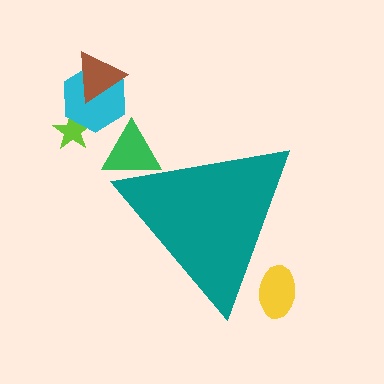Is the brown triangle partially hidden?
No, the brown triangle is fully visible.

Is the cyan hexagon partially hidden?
No, the cyan hexagon is fully visible.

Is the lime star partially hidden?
No, the lime star is fully visible.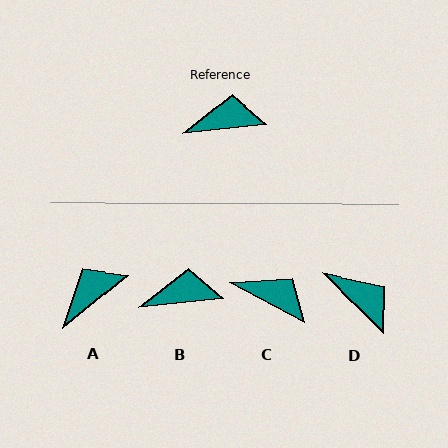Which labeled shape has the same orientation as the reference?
B.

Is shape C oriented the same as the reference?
No, it is off by about 34 degrees.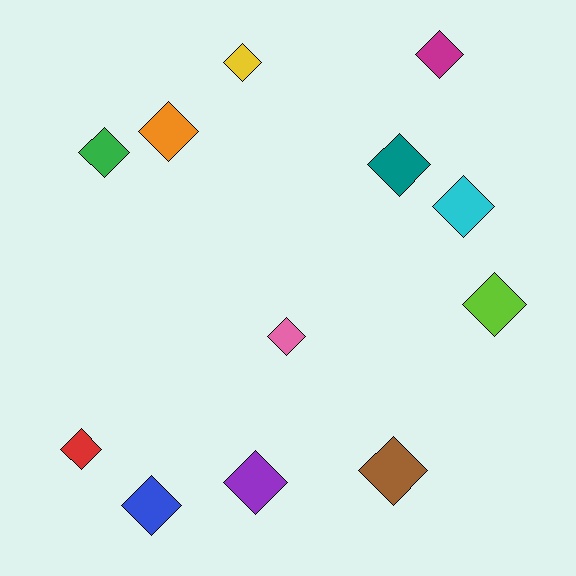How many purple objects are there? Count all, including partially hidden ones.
There is 1 purple object.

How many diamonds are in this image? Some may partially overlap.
There are 12 diamonds.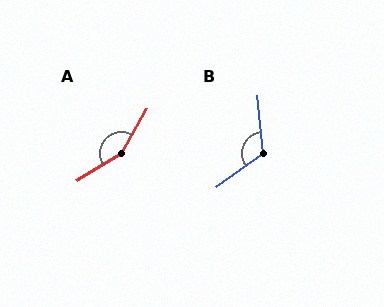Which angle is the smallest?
B, at approximately 121 degrees.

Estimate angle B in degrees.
Approximately 121 degrees.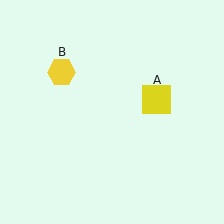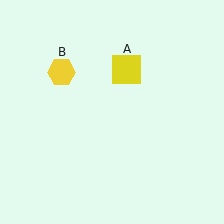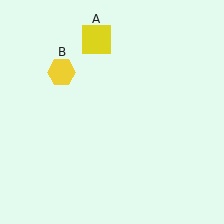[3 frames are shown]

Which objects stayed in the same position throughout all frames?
Yellow hexagon (object B) remained stationary.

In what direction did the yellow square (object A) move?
The yellow square (object A) moved up and to the left.